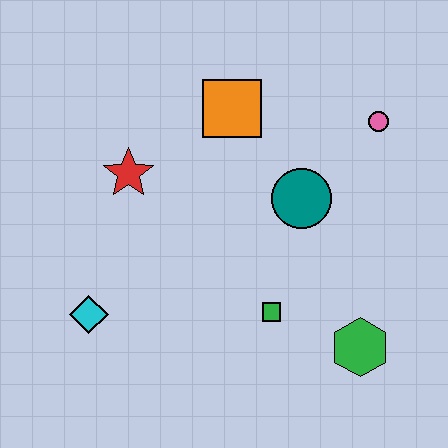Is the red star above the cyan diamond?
Yes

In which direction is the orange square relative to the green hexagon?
The orange square is above the green hexagon.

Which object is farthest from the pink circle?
The cyan diamond is farthest from the pink circle.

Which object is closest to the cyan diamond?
The red star is closest to the cyan diamond.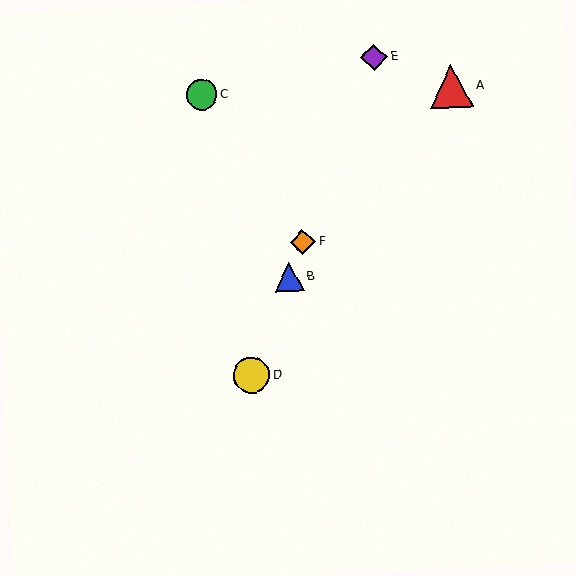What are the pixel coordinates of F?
Object F is at (303, 242).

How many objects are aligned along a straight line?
4 objects (B, D, E, F) are aligned along a straight line.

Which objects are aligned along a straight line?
Objects B, D, E, F are aligned along a straight line.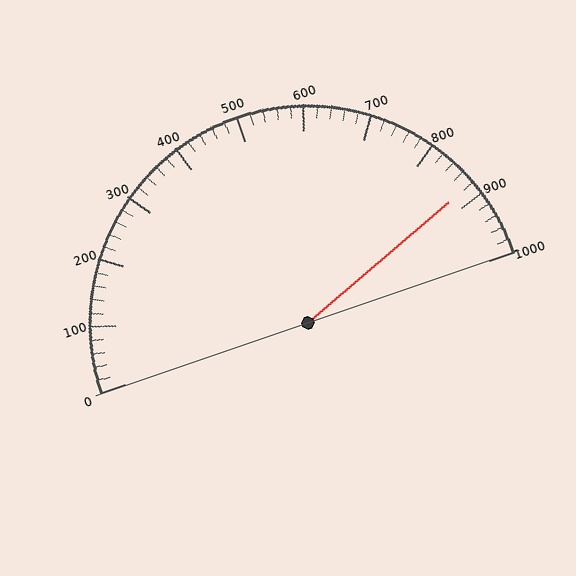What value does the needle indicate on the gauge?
The needle indicates approximately 880.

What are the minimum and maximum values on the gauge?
The gauge ranges from 0 to 1000.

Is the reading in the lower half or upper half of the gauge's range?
The reading is in the upper half of the range (0 to 1000).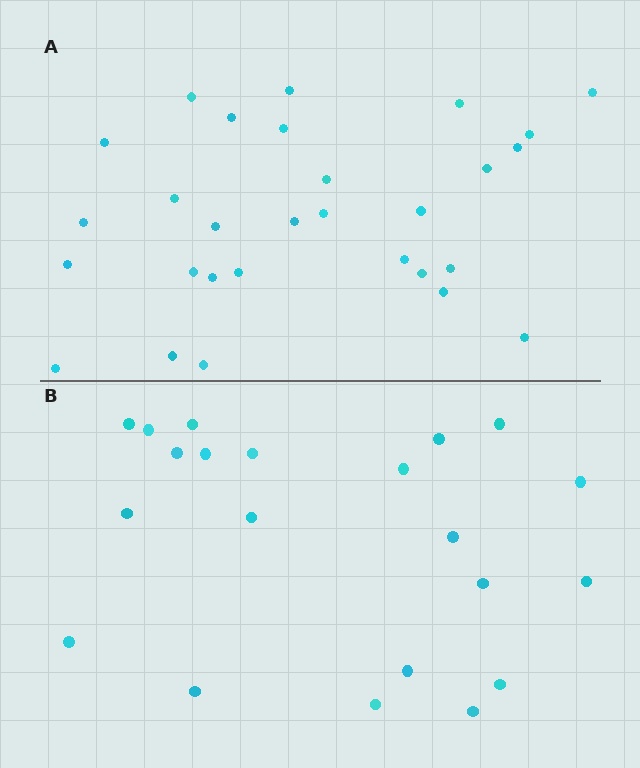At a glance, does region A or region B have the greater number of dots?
Region A (the top region) has more dots.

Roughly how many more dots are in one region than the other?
Region A has roughly 8 or so more dots than region B.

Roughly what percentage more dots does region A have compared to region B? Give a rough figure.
About 40% more.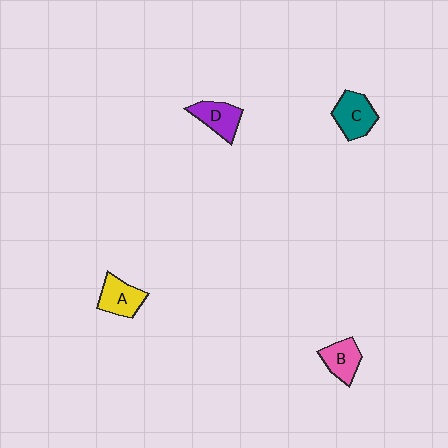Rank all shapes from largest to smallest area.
From largest to smallest: C (teal), A (yellow), D (purple), B (pink).